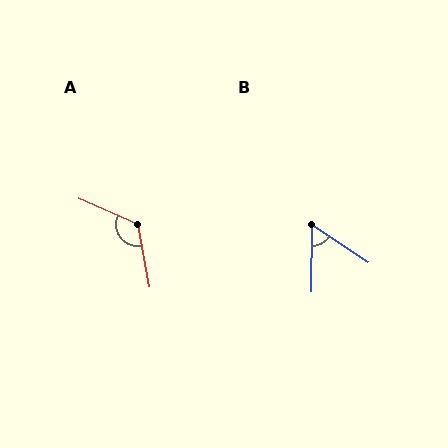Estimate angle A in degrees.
Approximately 124 degrees.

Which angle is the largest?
A, at approximately 124 degrees.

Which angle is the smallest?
B, at approximately 57 degrees.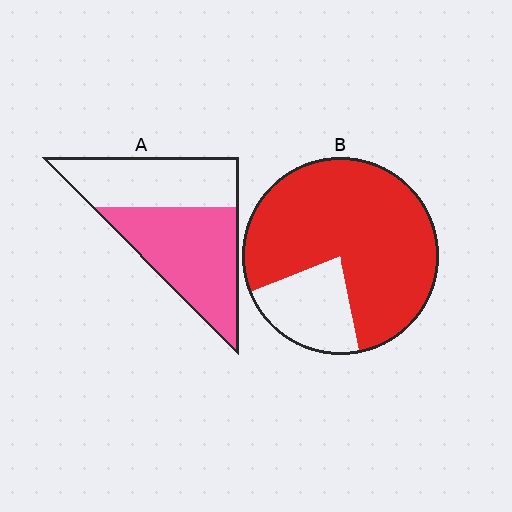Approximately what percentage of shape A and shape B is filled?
A is approximately 55% and B is approximately 80%.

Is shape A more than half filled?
Yes.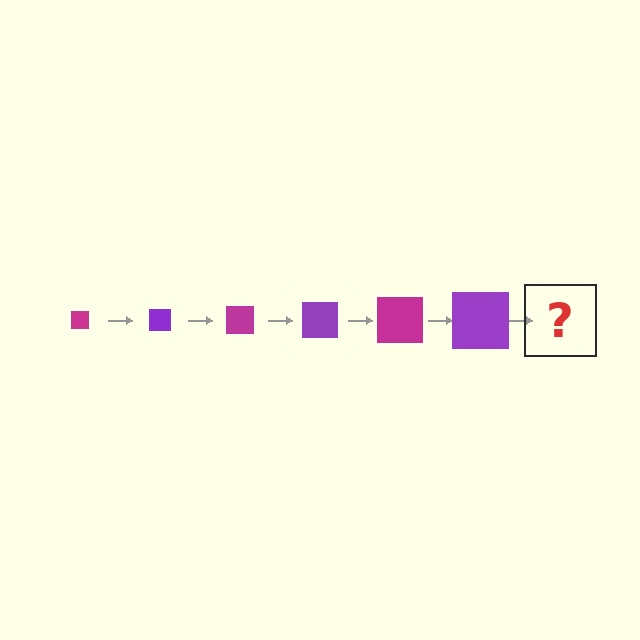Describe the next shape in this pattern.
It should be a magenta square, larger than the previous one.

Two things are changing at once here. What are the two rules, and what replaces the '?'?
The two rules are that the square grows larger each step and the color cycles through magenta and purple. The '?' should be a magenta square, larger than the previous one.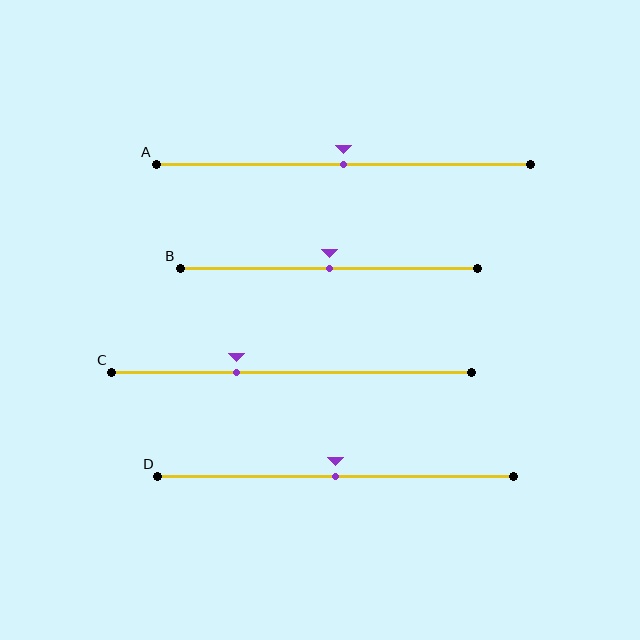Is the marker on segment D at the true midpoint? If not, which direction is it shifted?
Yes, the marker on segment D is at the true midpoint.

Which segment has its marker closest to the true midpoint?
Segment A has its marker closest to the true midpoint.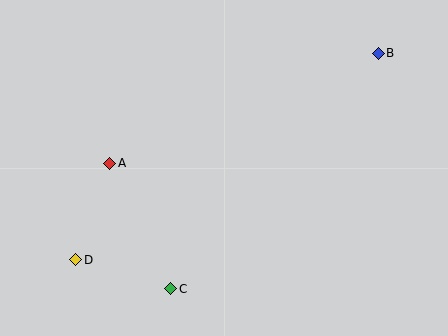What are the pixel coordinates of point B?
Point B is at (378, 53).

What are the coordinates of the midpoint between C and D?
The midpoint between C and D is at (123, 274).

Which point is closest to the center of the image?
Point A at (110, 163) is closest to the center.